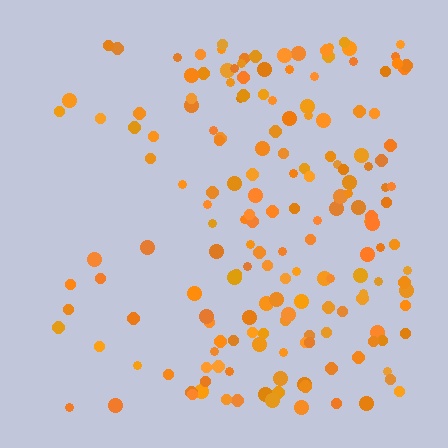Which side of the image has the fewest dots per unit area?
The left.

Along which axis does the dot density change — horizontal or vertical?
Horizontal.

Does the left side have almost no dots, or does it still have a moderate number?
Still a moderate number, just noticeably fewer than the right.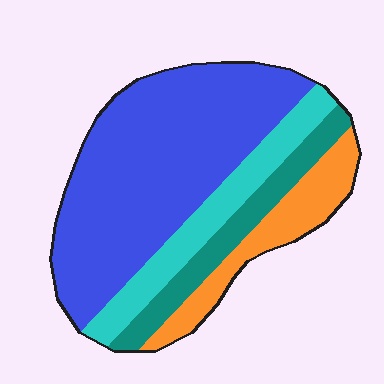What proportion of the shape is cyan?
Cyan takes up less than a quarter of the shape.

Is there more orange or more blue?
Blue.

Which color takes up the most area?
Blue, at roughly 55%.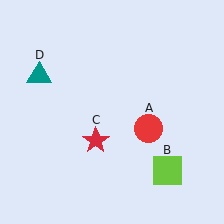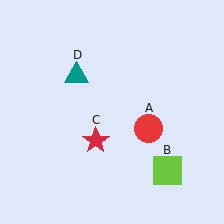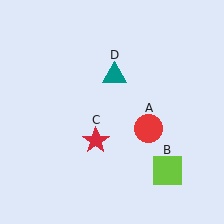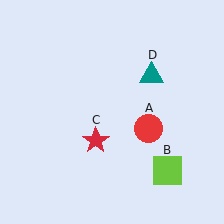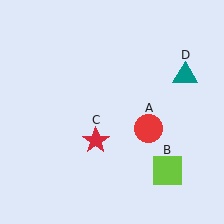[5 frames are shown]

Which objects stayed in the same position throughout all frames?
Red circle (object A) and lime square (object B) and red star (object C) remained stationary.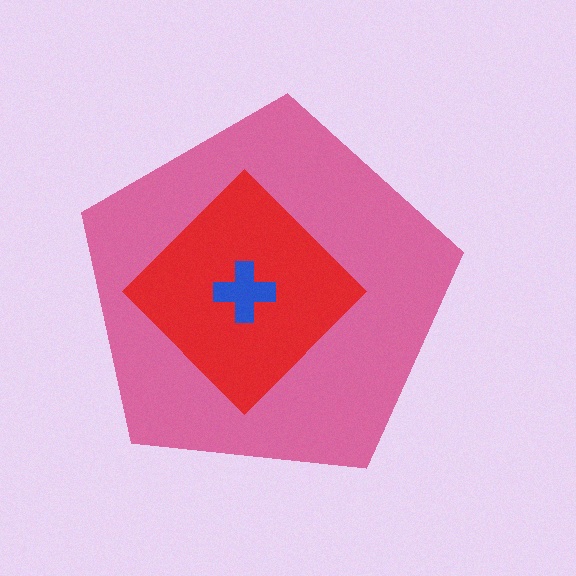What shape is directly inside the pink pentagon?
The red diamond.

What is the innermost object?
The blue cross.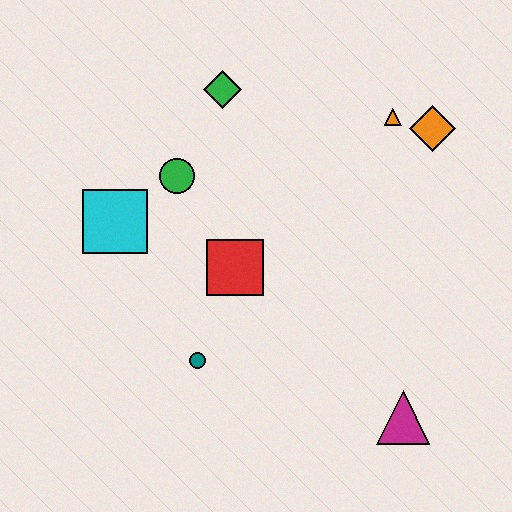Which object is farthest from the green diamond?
The magenta triangle is farthest from the green diamond.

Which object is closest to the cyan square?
The green circle is closest to the cyan square.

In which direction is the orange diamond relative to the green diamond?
The orange diamond is to the right of the green diamond.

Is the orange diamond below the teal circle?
No